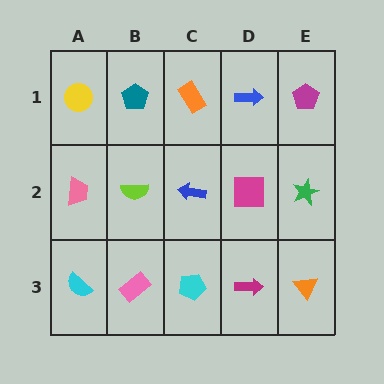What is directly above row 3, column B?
A lime semicircle.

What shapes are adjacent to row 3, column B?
A lime semicircle (row 2, column B), a cyan semicircle (row 3, column A), a cyan pentagon (row 3, column C).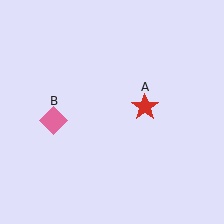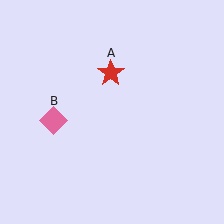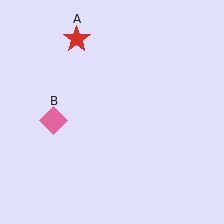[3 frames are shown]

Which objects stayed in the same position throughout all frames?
Pink diamond (object B) remained stationary.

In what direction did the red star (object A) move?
The red star (object A) moved up and to the left.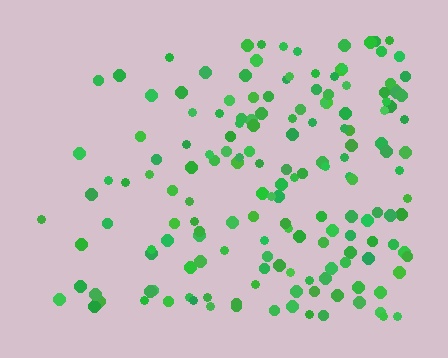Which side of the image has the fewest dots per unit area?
The left.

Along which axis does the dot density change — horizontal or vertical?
Horizontal.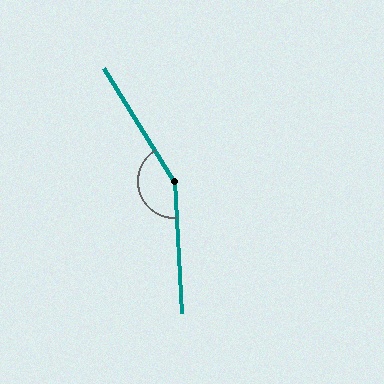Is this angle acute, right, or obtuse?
It is obtuse.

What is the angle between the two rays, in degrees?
Approximately 151 degrees.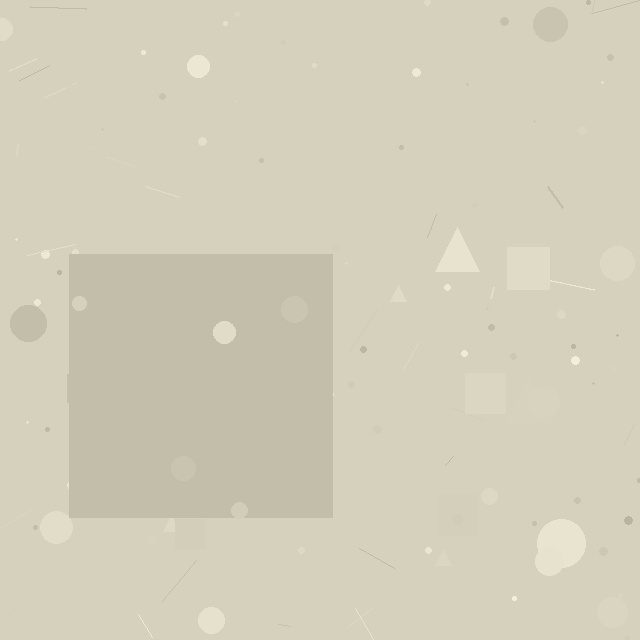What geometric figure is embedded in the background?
A square is embedded in the background.